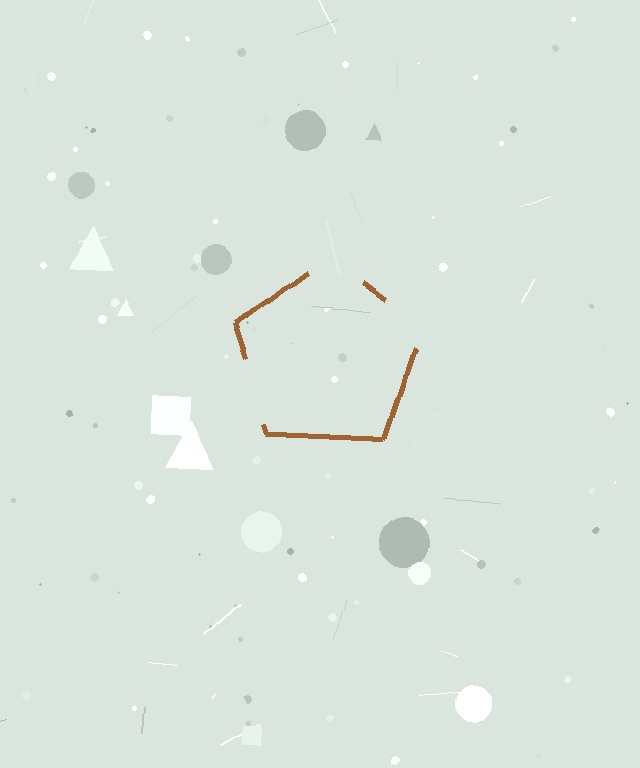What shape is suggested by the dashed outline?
The dashed outline suggests a pentagon.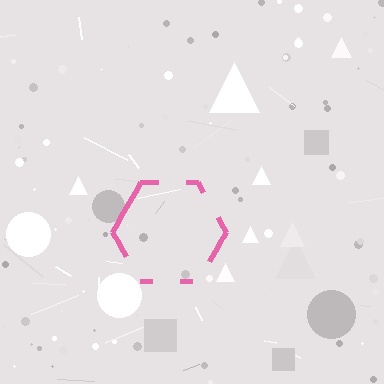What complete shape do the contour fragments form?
The contour fragments form a hexagon.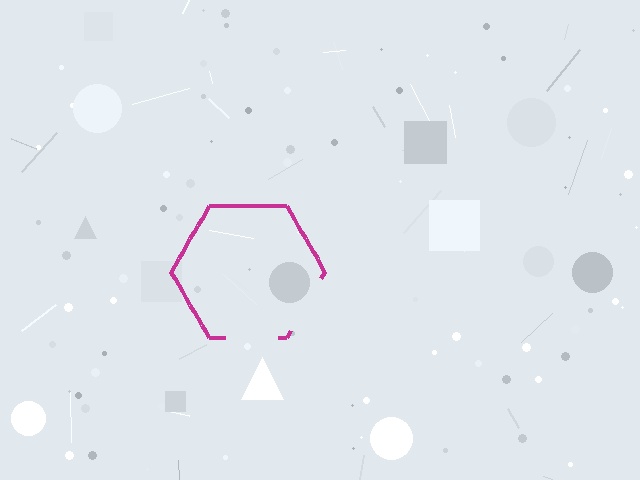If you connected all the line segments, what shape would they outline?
They would outline a hexagon.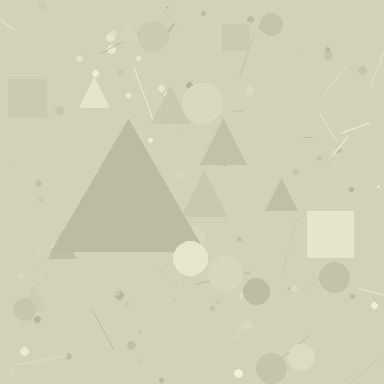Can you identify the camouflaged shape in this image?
The camouflaged shape is a triangle.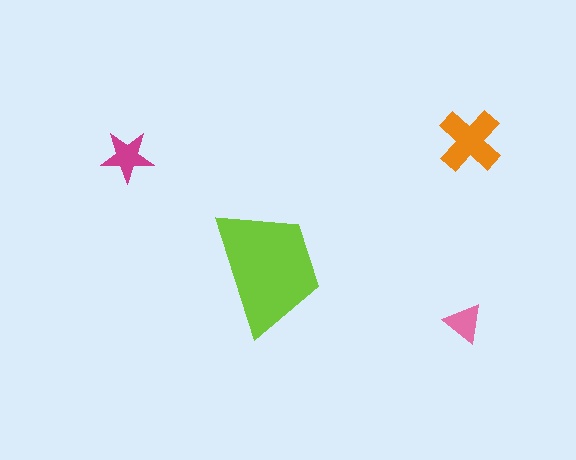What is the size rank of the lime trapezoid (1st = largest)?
1st.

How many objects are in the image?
There are 4 objects in the image.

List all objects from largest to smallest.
The lime trapezoid, the orange cross, the magenta star, the pink triangle.